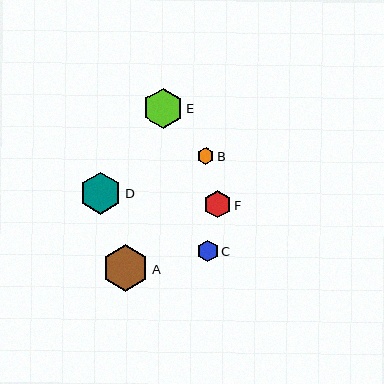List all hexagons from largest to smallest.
From largest to smallest: A, D, E, F, C, B.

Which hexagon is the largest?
Hexagon A is the largest with a size of approximately 46 pixels.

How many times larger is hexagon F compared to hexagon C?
Hexagon F is approximately 1.3 times the size of hexagon C.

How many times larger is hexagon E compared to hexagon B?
Hexagon E is approximately 2.3 times the size of hexagon B.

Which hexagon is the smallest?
Hexagon B is the smallest with a size of approximately 17 pixels.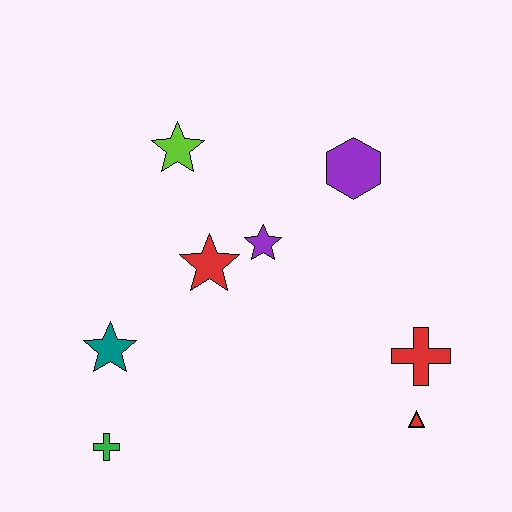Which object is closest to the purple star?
The red star is closest to the purple star.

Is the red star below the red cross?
No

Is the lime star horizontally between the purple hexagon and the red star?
No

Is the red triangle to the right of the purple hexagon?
Yes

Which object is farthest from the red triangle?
The lime star is farthest from the red triangle.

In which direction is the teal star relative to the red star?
The teal star is to the left of the red star.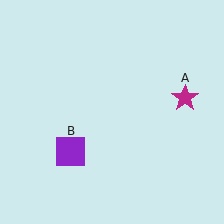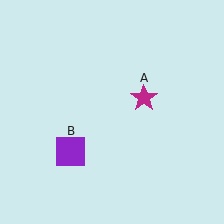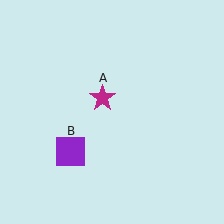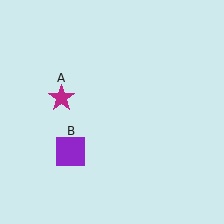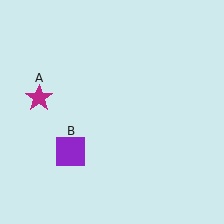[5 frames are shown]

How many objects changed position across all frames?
1 object changed position: magenta star (object A).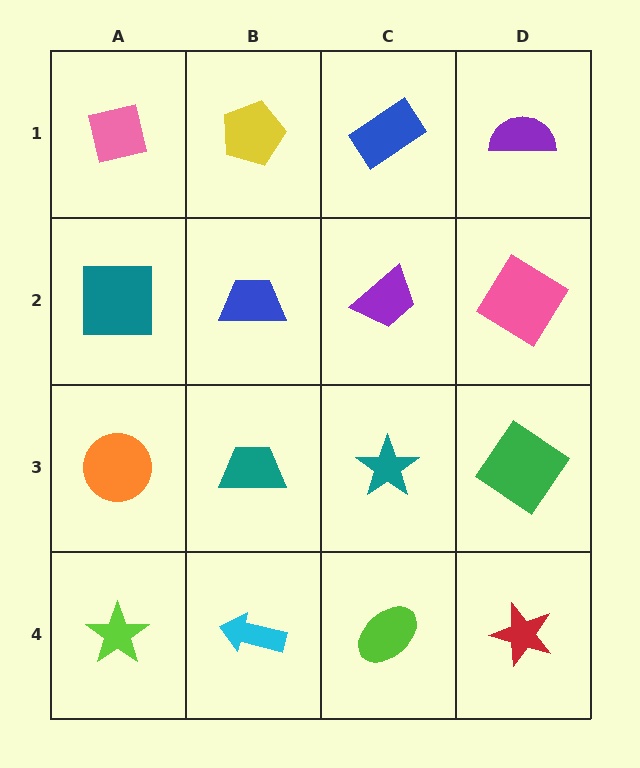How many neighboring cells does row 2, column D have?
3.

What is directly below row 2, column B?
A teal trapezoid.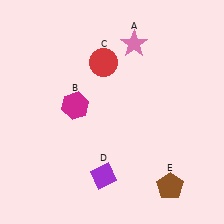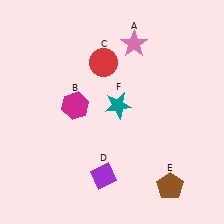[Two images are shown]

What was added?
A teal star (F) was added in Image 2.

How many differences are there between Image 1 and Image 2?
There is 1 difference between the two images.